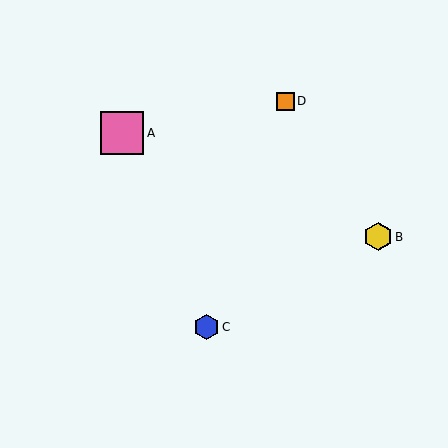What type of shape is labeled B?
Shape B is a yellow hexagon.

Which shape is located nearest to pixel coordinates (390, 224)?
The yellow hexagon (labeled B) at (378, 237) is nearest to that location.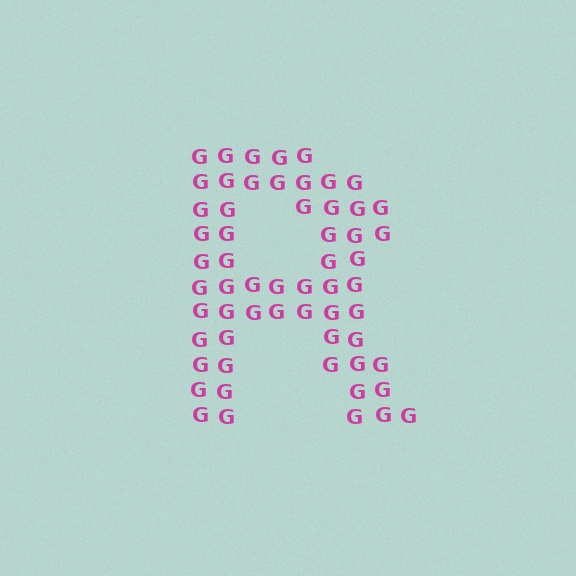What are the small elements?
The small elements are letter G's.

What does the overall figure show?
The overall figure shows the letter R.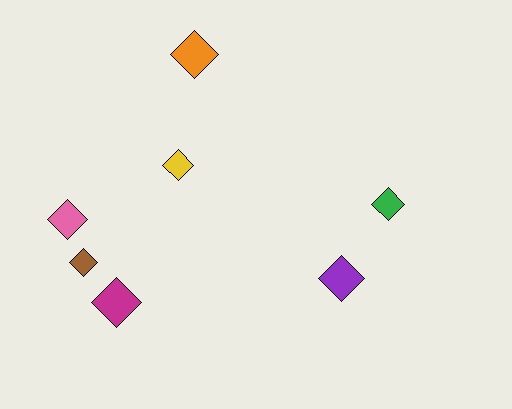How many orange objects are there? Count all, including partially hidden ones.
There is 1 orange object.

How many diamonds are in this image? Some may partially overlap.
There are 7 diamonds.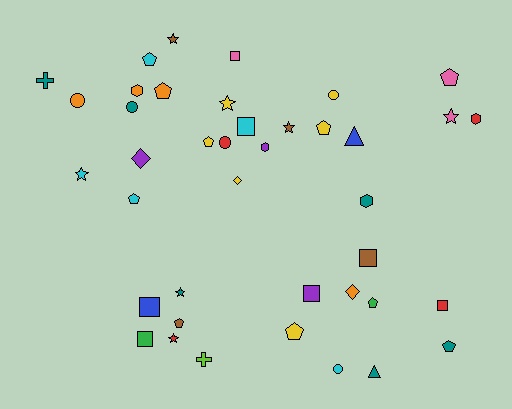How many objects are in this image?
There are 40 objects.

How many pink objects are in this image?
There are 3 pink objects.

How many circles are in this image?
There are 5 circles.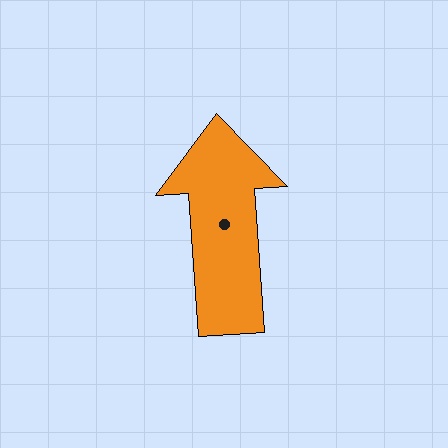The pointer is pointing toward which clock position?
Roughly 12 o'clock.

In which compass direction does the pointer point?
North.